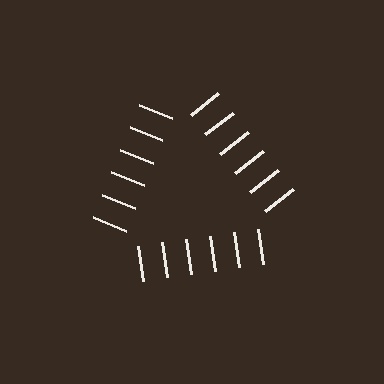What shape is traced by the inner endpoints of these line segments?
An illusory triangle — the line segments terminate on its edges but no continuous stroke is drawn.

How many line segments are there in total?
18 — 6 along each of the 3 edges.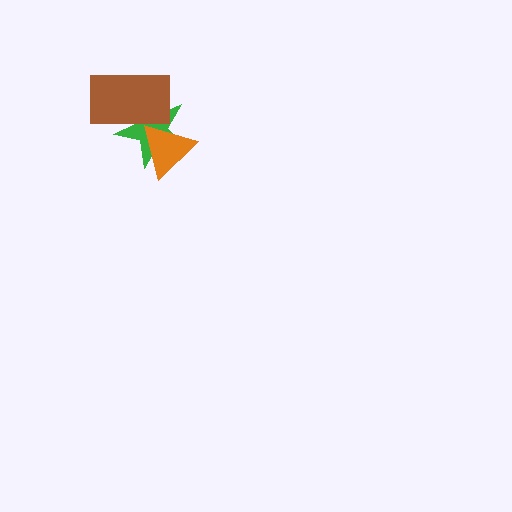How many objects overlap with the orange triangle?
2 objects overlap with the orange triangle.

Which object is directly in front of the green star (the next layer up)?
The brown rectangle is directly in front of the green star.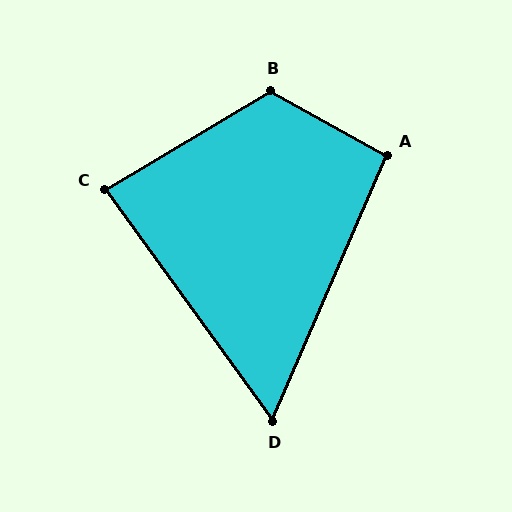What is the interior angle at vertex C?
Approximately 85 degrees (acute).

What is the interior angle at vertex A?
Approximately 95 degrees (obtuse).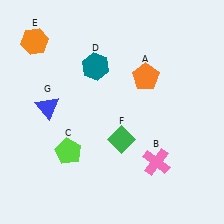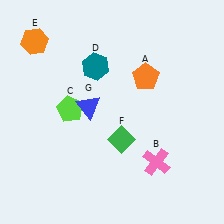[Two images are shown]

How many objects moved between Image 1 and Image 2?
2 objects moved between the two images.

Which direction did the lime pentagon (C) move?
The lime pentagon (C) moved up.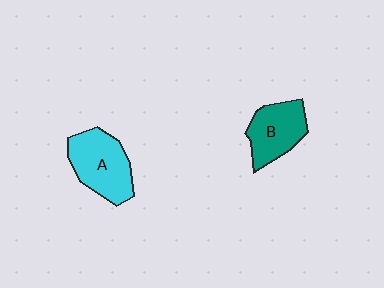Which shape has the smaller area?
Shape B (teal).